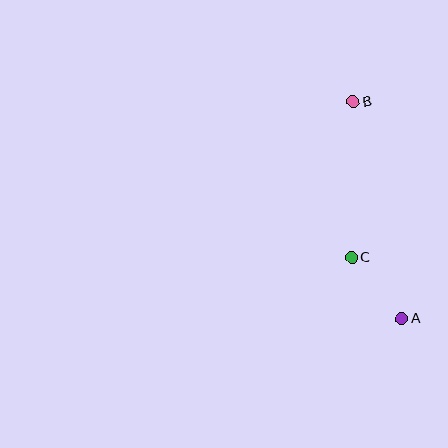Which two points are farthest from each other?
Points A and B are farthest from each other.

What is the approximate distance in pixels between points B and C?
The distance between B and C is approximately 156 pixels.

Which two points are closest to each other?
Points A and C are closest to each other.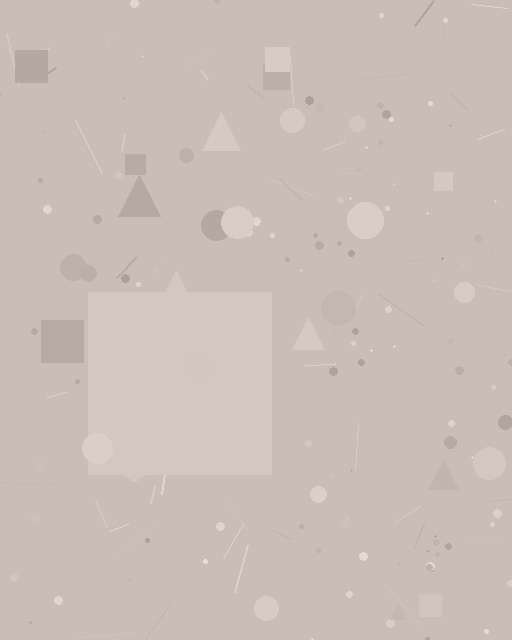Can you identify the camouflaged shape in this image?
The camouflaged shape is a square.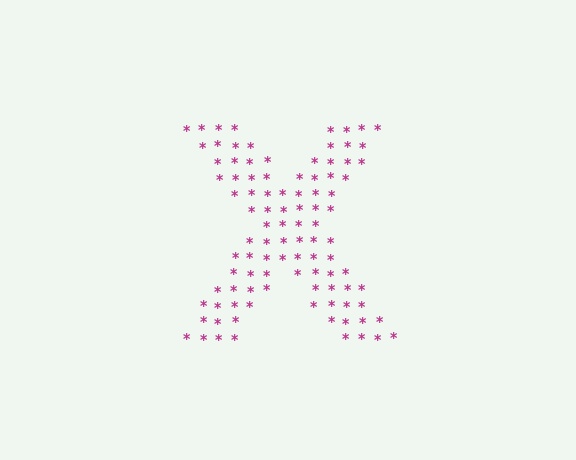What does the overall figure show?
The overall figure shows the letter X.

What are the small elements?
The small elements are asterisks.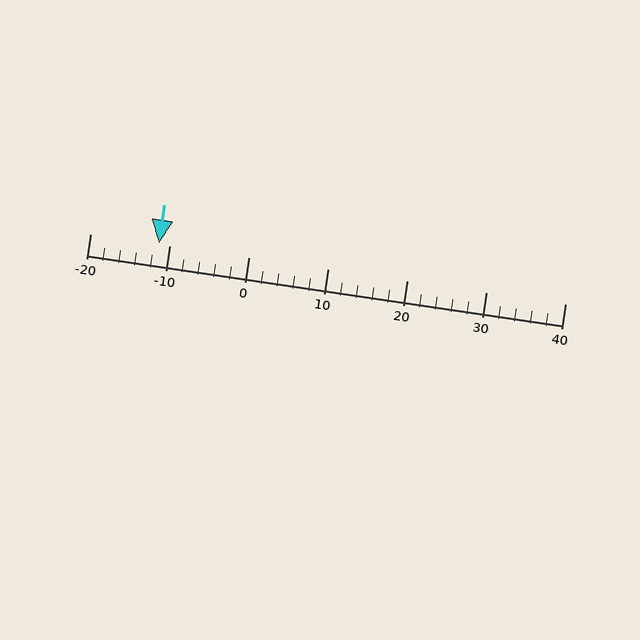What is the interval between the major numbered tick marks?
The major tick marks are spaced 10 units apart.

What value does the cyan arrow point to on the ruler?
The cyan arrow points to approximately -11.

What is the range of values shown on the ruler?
The ruler shows values from -20 to 40.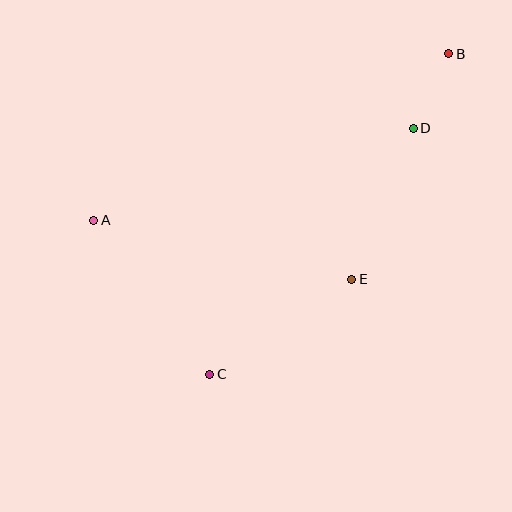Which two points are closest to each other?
Points B and D are closest to each other.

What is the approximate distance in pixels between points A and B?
The distance between A and B is approximately 392 pixels.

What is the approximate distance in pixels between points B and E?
The distance between B and E is approximately 245 pixels.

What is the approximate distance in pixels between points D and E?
The distance between D and E is approximately 163 pixels.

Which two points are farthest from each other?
Points B and C are farthest from each other.